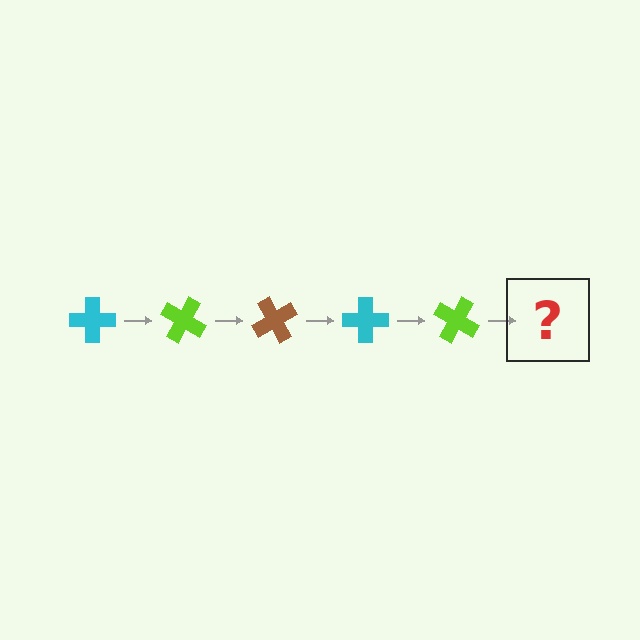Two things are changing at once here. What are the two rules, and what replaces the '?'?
The two rules are that it rotates 30 degrees each step and the color cycles through cyan, lime, and brown. The '?' should be a brown cross, rotated 150 degrees from the start.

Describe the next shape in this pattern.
It should be a brown cross, rotated 150 degrees from the start.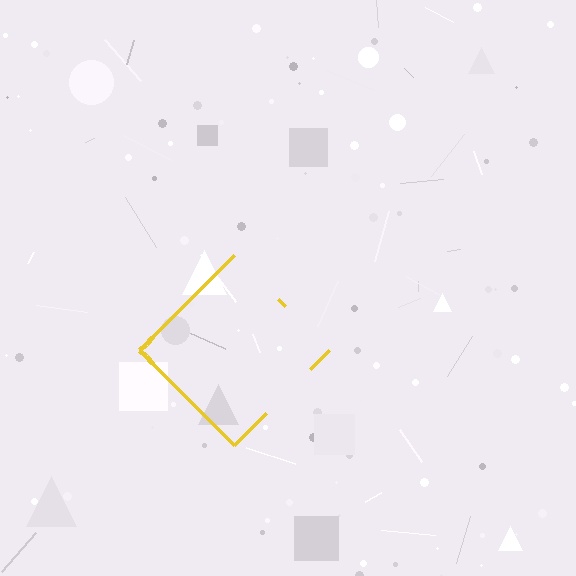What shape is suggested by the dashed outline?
The dashed outline suggests a diamond.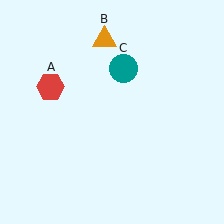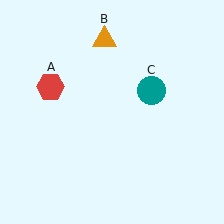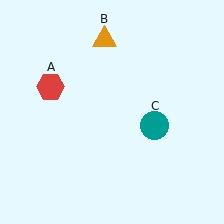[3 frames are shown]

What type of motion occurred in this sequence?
The teal circle (object C) rotated clockwise around the center of the scene.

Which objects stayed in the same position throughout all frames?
Red hexagon (object A) and orange triangle (object B) remained stationary.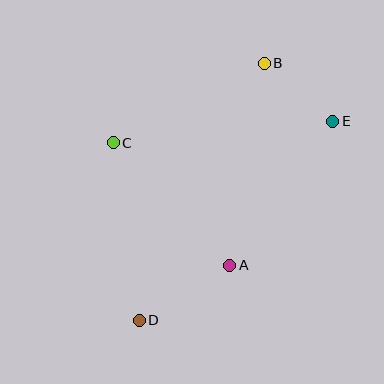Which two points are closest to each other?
Points B and E are closest to each other.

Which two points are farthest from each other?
Points B and D are farthest from each other.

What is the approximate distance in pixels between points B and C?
The distance between B and C is approximately 171 pixels.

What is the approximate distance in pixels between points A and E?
The distance between A and E is approximately 177 pixels.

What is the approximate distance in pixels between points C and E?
The distance between C and E is approximately 220 pixels.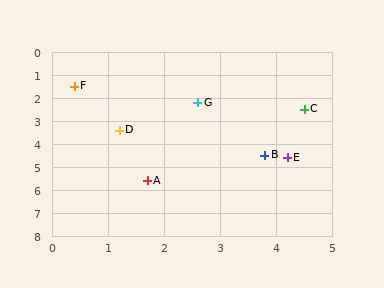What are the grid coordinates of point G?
Point G is at approximately (2.6, 2.2).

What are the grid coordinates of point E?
Point E is at approximately (4.2, 4.6).